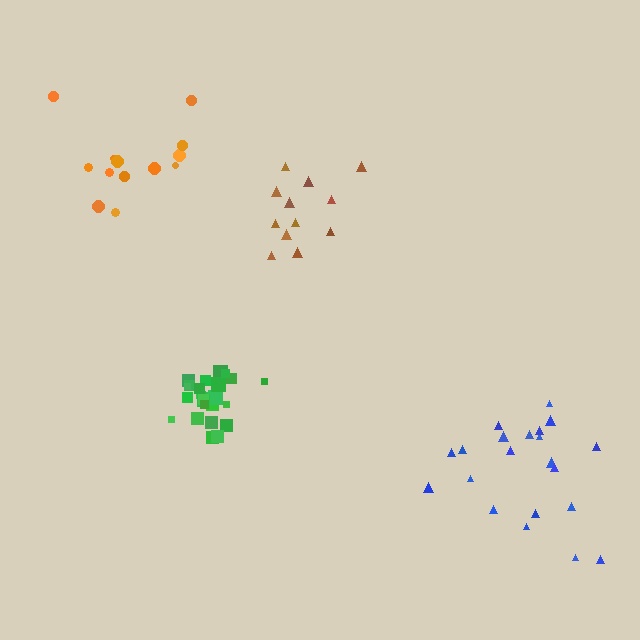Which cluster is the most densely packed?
Green.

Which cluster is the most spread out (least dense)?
Orange.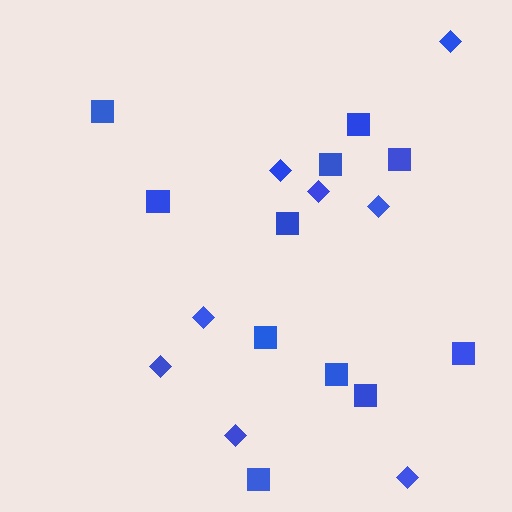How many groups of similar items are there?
There are 2 groups: one group of diamonds (8) and one group of squares (11).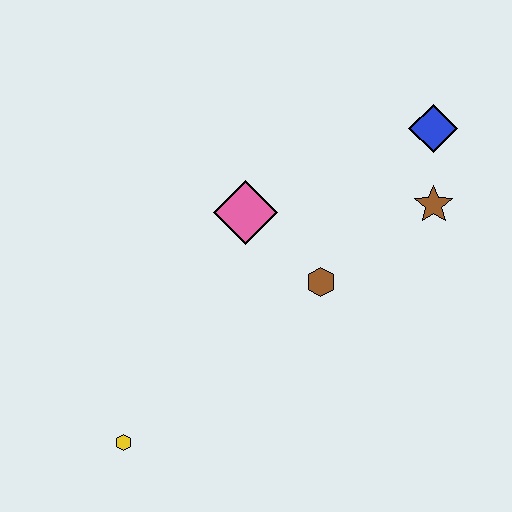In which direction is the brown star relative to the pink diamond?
The brown star is to the right of the pink diamond.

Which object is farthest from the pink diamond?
The yellow hexagon is farthest from the pink diamond.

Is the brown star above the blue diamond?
No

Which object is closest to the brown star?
The blue diamond is closest to the brown star.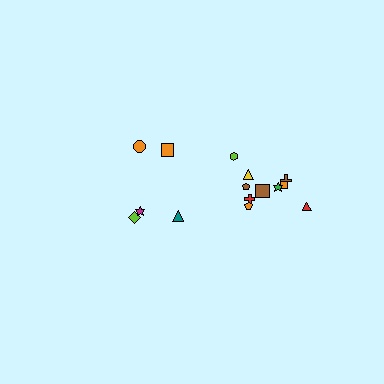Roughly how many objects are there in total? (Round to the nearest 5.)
Roughly 15 objects in total.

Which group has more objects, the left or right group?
The right group.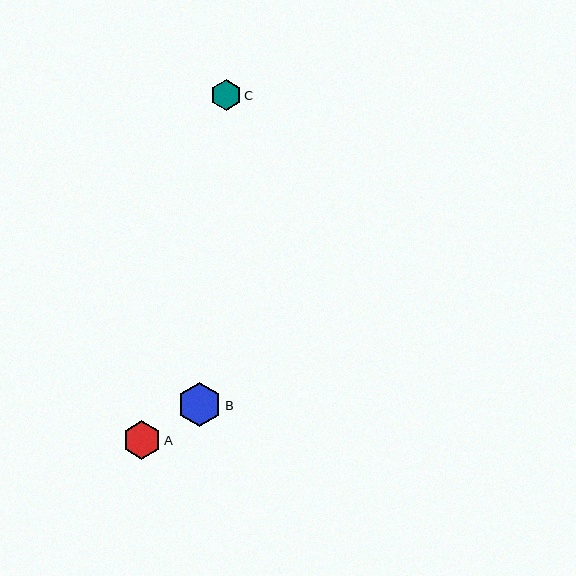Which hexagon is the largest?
Hexagon B is the largest with a size of approximately 44 pixels.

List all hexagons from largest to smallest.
From largest to smallest: B, A, C.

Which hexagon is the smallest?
Hexagon C is the smallest with a size of approximately 31 pixels.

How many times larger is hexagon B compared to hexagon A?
Hexagon B is approximately 1.1 times the size of hexagon A.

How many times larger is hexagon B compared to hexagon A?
Hexagon B is approximately 1.1 times the size of hexagon A.